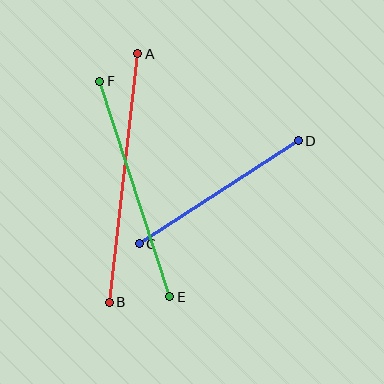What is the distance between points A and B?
The distance is approximately 250 pixels.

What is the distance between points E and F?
The distance is approximately 226 pixels.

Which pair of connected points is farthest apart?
Points A and B are farthest apart.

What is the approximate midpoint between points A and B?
The midpoint is at approximately (123, 178) pixels.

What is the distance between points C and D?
The distance is approximately 189 pixels.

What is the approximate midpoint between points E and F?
The midpoint is at approximately (135, 189) pixels.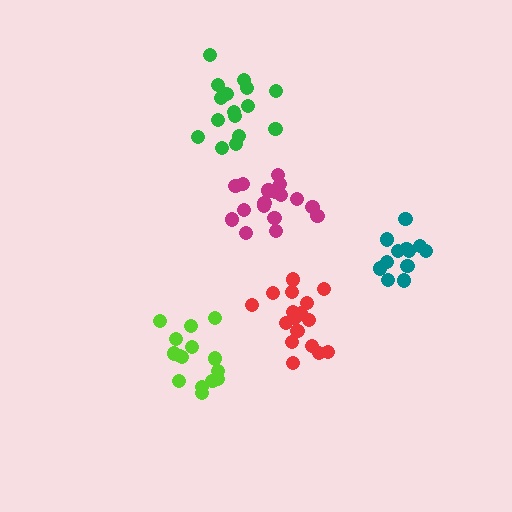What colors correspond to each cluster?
The clusters are colored: green, red, teal, lime, magenta.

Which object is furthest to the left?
The lime cluster is leftmost.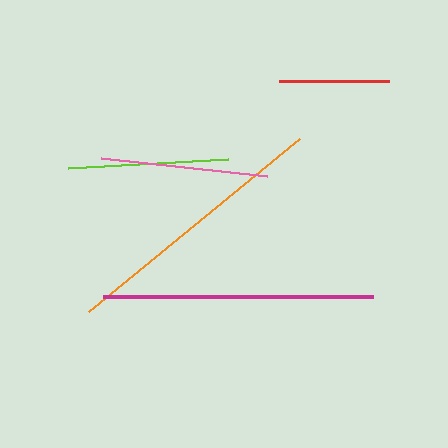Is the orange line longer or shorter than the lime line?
The orange line is longer than the lime line.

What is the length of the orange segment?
The orange segment is approximately 274 pixels long.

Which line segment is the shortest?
The red line is the shortest at approximately 110 pixels.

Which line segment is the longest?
The orange line is the longest at approximately 274 pixels.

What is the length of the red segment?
The red segment is approximately 110 pixels long.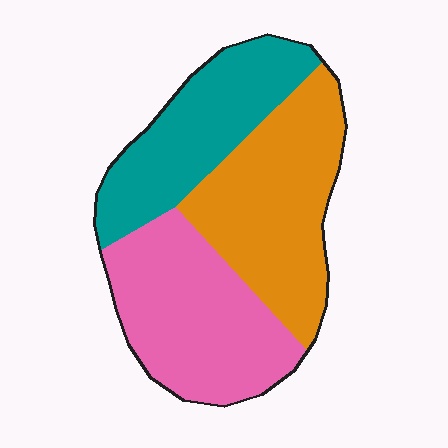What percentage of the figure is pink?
Pink takes up about one third (1/3) of the figure.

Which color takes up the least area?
Teal, at roughly 30%.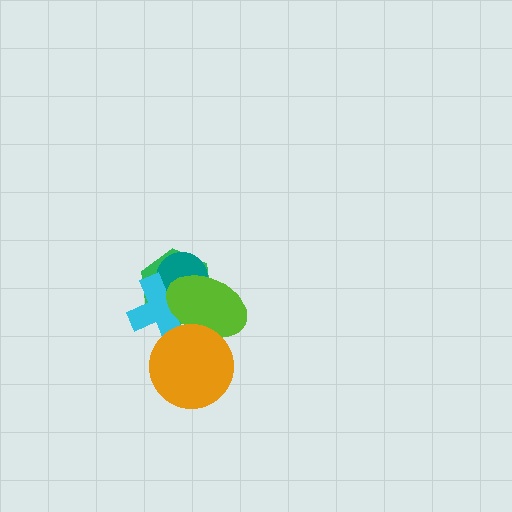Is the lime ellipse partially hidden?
Yes, it is partially covered by another shape.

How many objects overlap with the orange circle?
2 objects overlap with the orange circle.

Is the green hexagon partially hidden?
Yes, it is partially covered by another shape.